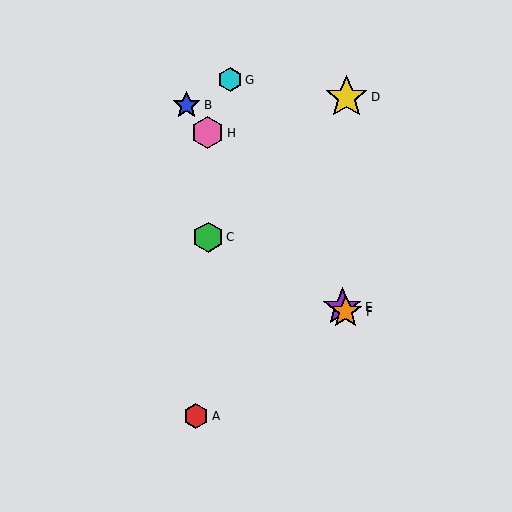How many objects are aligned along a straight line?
4 objects (B, E, F, H) are aligned along a straight line.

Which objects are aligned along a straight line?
Objects B, E, F, H are aligned along a straight line.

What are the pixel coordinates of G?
Object G is at (230, 80).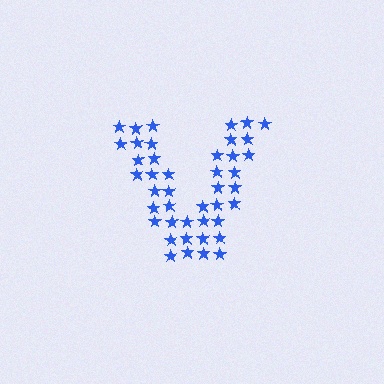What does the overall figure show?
The overall figure shows the letter V.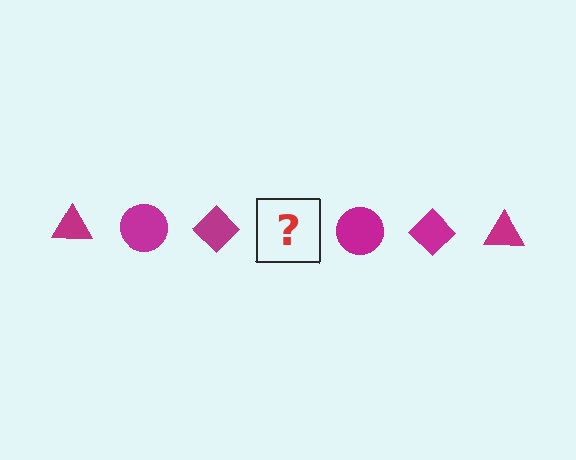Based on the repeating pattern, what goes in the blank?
The blank should be a magenta triangle.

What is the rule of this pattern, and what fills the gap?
The rule is that the pattern cycles through triangle, circle, diamond shapes in magenta. The gap should be filled with a magenta triangle.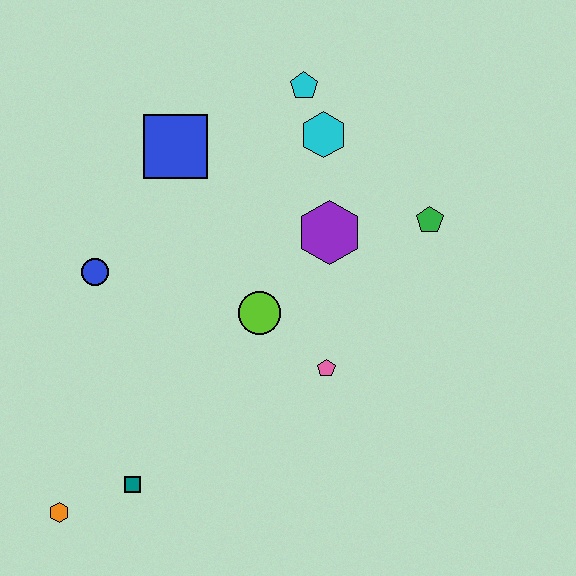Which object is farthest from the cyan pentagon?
The orange hexagon is farthest from the cyan pentagon.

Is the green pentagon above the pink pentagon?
Yes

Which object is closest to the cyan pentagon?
The cyan hexagon is closest to the cyan pentagon.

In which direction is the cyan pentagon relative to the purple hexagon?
The cyan pentagon is above the purple hexagon.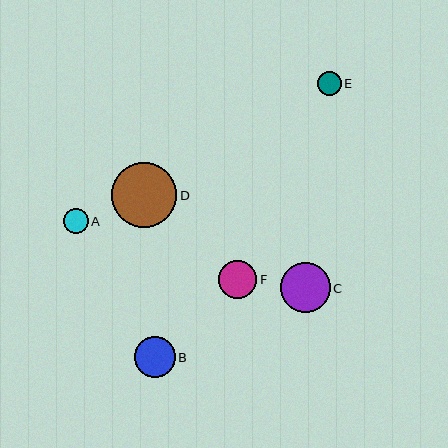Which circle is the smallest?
Circle E is the smallest with a size of approximately 23 pixels.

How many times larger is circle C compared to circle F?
Circle C is approximately 1.3 times the size of circle F.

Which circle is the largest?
Circle D is the largest with a size of approximately 66 pixels.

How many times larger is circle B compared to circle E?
Circle B is approximately 1.8 times the size of circle E.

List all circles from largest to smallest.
From largest to smallest: D, C, B, F, A, E.